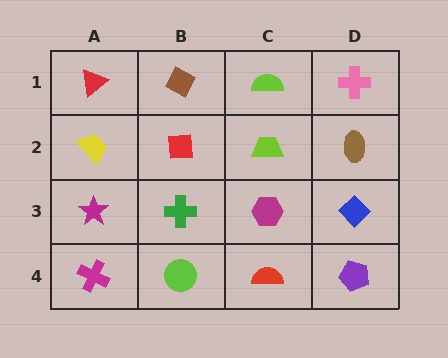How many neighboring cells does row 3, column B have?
4.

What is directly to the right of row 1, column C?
A pink cross.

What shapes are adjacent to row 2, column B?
A brown diamond (row 1, column B), a green cross (row 3, column B), a yellow trapezoid (row 2, column A), a lime trapezoid (row 2, column C).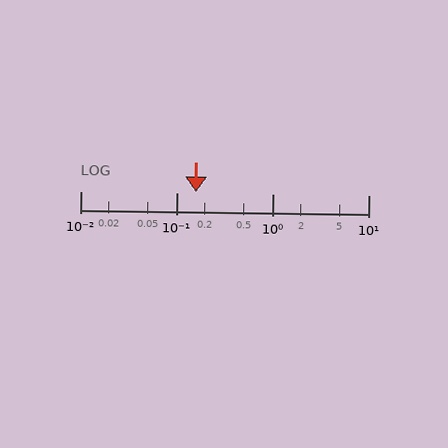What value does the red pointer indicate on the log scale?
The pointer indicates approximately 0.16.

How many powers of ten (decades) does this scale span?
The scale spans 3 decades, from 0.01 to 10.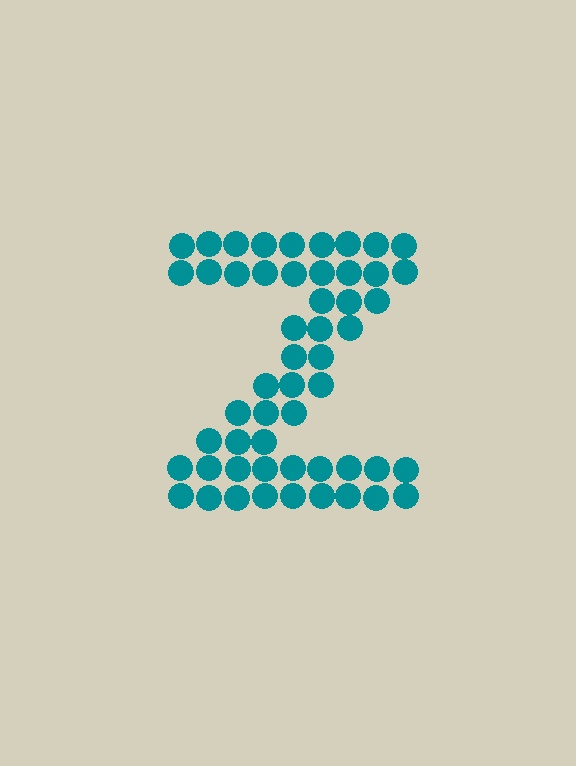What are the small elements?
The small elements are circles.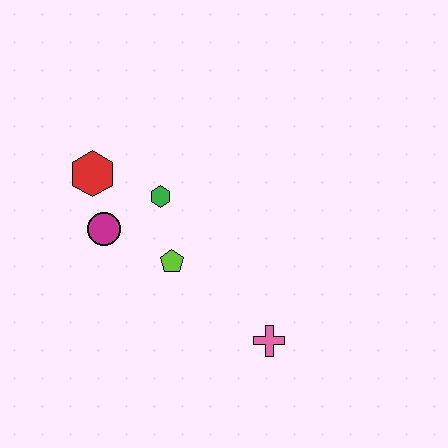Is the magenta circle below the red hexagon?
Yes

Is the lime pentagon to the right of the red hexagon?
Yes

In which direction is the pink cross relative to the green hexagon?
The pink cross is below the green hexagon.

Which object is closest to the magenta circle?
The red hexagon is closest to the magenta circle.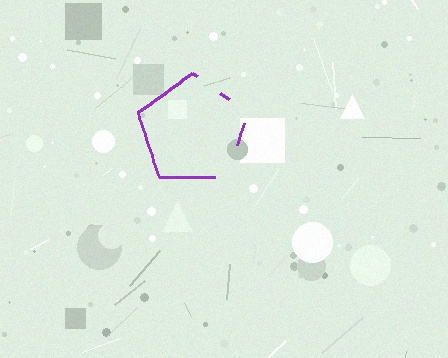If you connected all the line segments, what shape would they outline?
They would outline a pentagon.